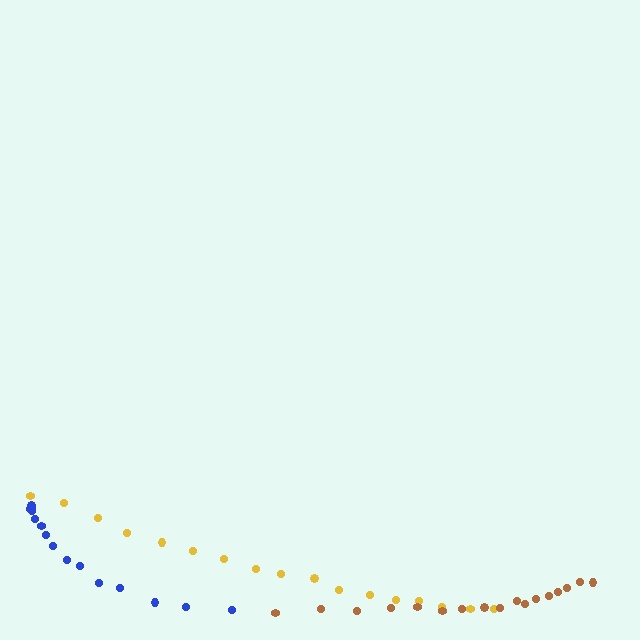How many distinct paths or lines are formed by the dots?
There are 3 distinct paths.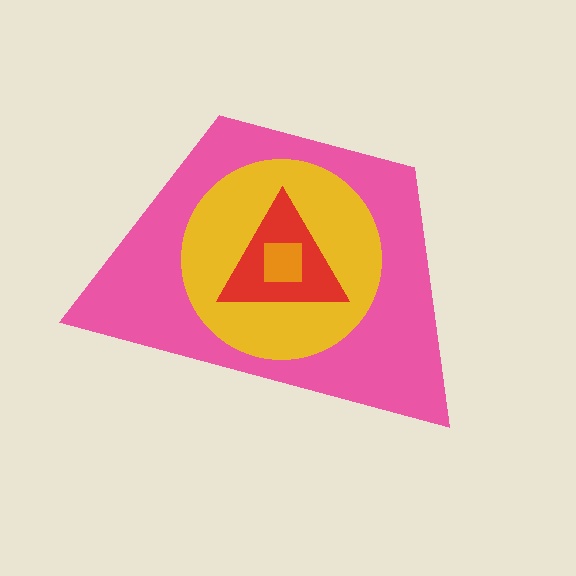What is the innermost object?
The orange square.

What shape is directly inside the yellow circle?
The red triangle.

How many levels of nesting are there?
4.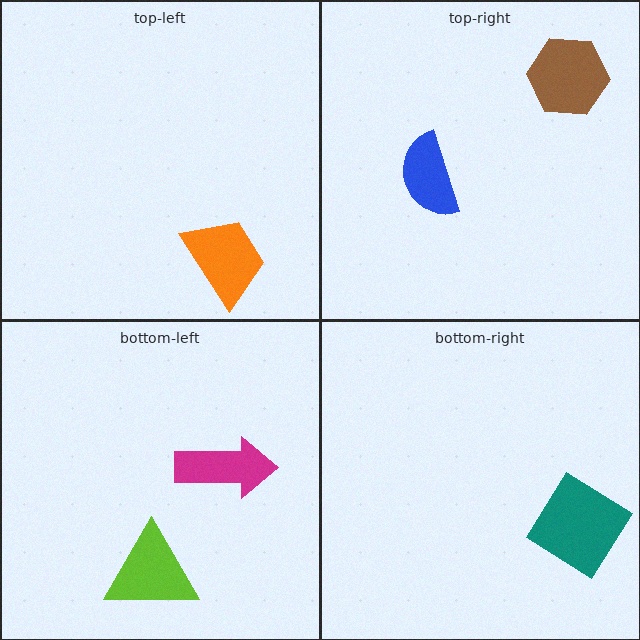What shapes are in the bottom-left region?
The magenta arrow, the lime triangle.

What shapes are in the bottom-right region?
The teal diamond.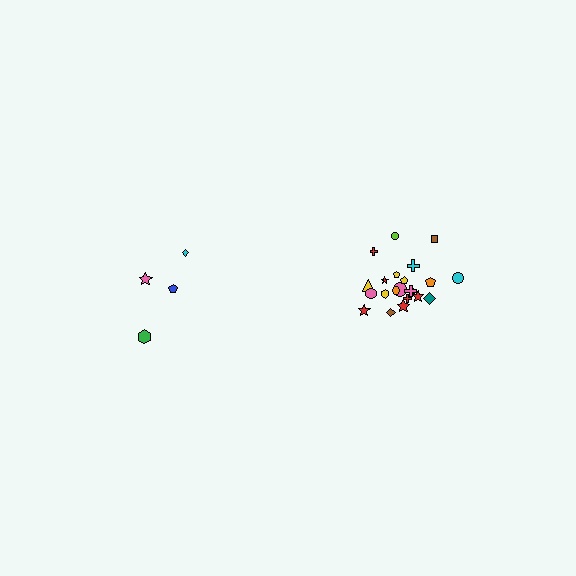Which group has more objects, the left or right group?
The right group.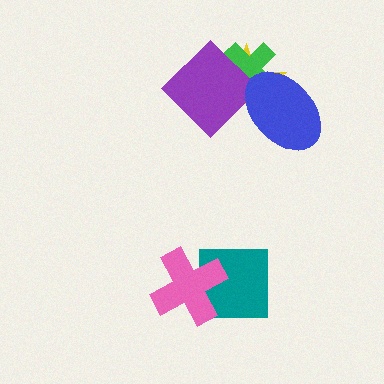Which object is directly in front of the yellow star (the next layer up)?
The green cross is directly in front of the yellow star.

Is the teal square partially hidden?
Yes, it is partially covered by another shape.